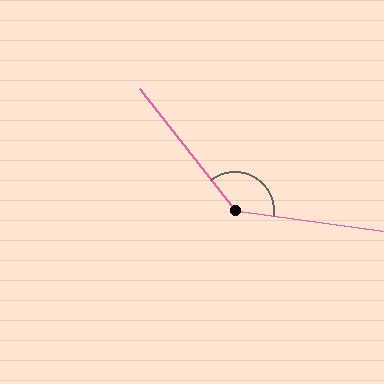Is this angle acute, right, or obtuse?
It is obtuse.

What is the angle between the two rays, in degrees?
Approximately 136 degrees.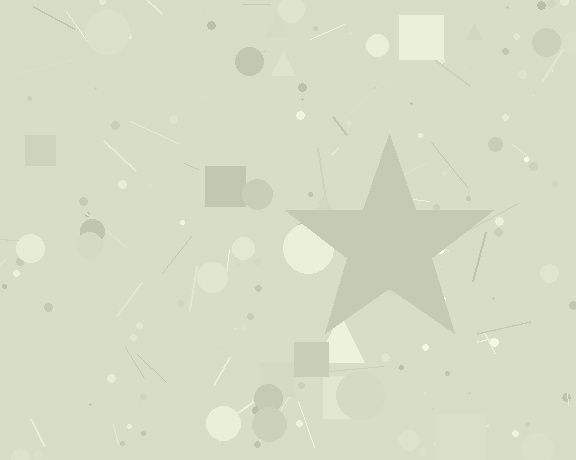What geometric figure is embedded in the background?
A star is embedded in the background.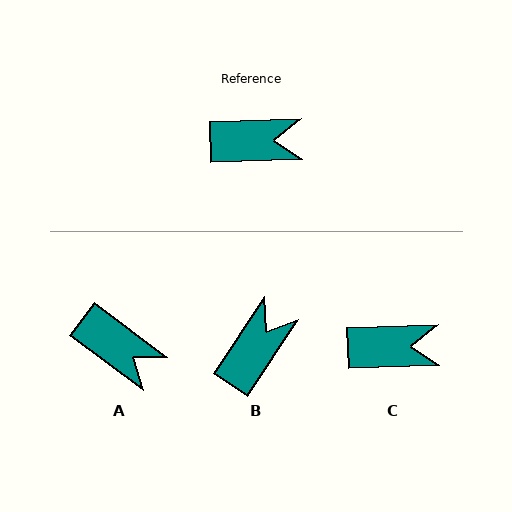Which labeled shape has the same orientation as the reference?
C.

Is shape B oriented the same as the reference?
No, it is off by about 55 degrees.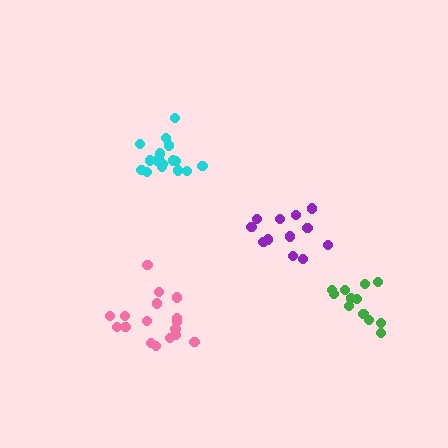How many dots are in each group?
Group 1: 12 dots, Group 2: 17 dots, Group 3: 12 dots, Group 4: 17 dots (58 total).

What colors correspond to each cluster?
The clusters are colored: purple, cyan, green, pink.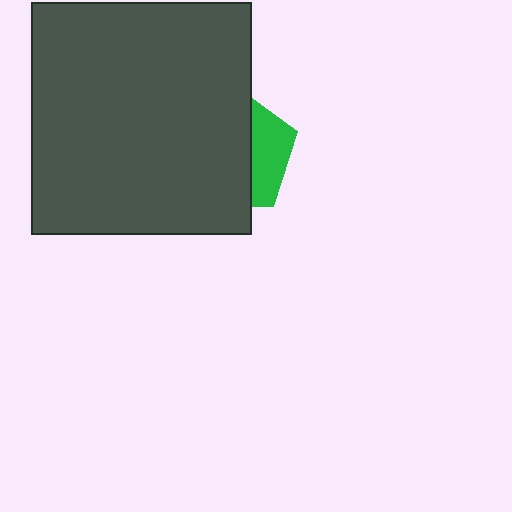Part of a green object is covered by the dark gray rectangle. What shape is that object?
It is a pentagon.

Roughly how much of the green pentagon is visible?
A small part of it is visible (roughly 31%).